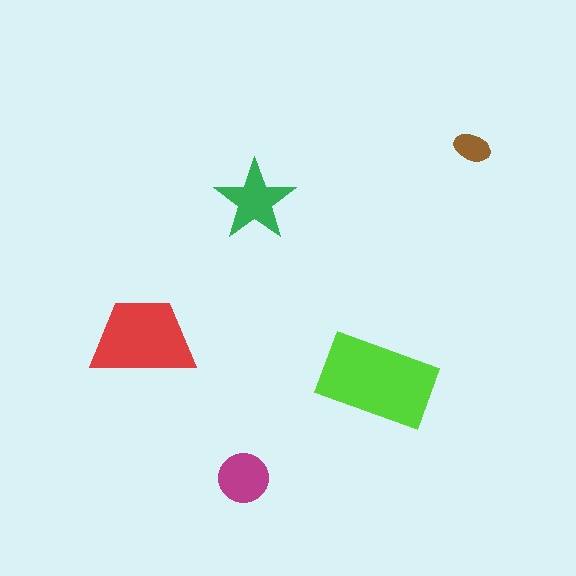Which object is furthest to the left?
The red trapezoid is leftmost.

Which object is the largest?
The lime rectangle.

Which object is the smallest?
The brown ellipse.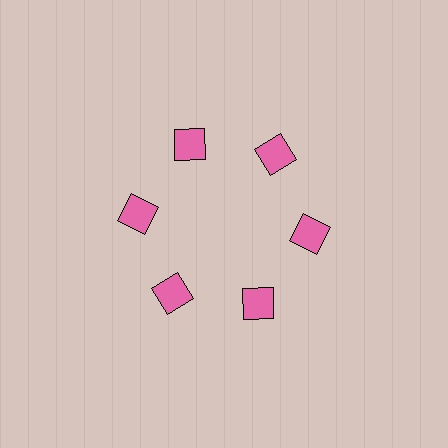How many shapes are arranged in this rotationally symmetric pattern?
There are 6 shapes, arranged in 6 groups of 1.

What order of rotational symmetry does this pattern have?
This pattern has 6-fold rotational symmetry.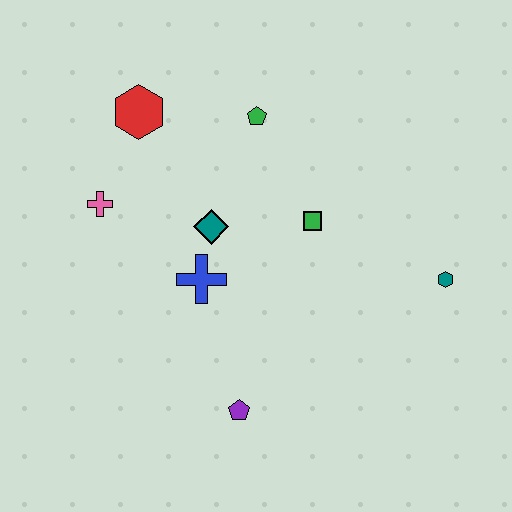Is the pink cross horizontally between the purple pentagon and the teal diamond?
No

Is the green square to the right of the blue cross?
Yes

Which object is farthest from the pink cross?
The teal hexagon is farthest from the pink cross.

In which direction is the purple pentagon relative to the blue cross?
The purple pentagon is below the blue cross.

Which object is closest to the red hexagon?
The pink cross is closest to the red hexagon.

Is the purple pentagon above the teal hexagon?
No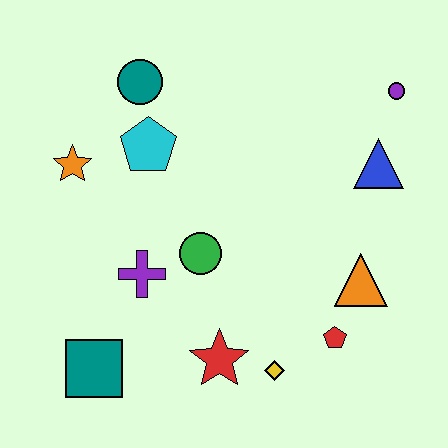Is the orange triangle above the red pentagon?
Yes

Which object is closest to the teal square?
The purple cross is closest to the teal square.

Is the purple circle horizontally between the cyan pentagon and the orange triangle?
No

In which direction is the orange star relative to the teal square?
The orange star is above the teal square.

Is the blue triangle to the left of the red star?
No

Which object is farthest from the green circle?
The purple circle is farthest from the green circle.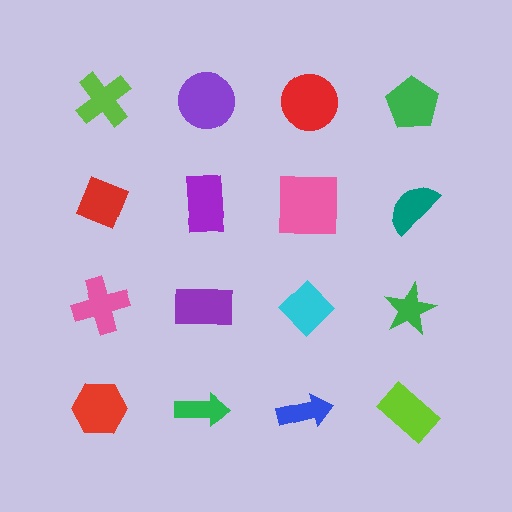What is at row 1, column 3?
A red circle.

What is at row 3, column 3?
A cyan diamond.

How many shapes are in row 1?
4 shapes.